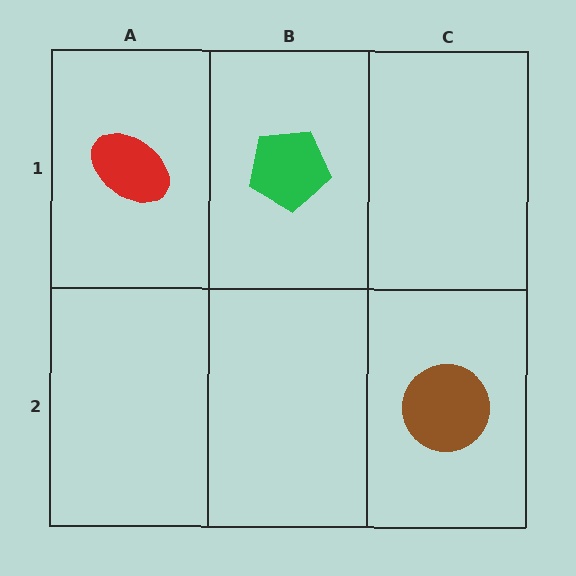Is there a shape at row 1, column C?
No, that cell is empty.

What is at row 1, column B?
A green pentagon.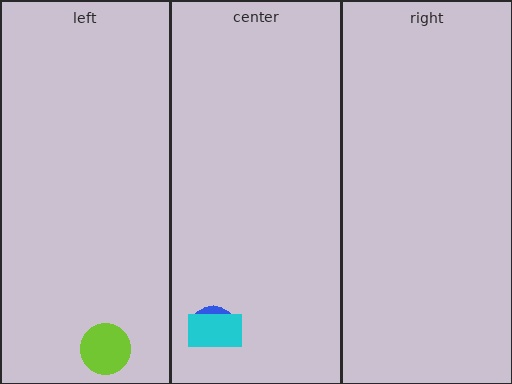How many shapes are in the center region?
2.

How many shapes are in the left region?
1.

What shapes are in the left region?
The lime circle.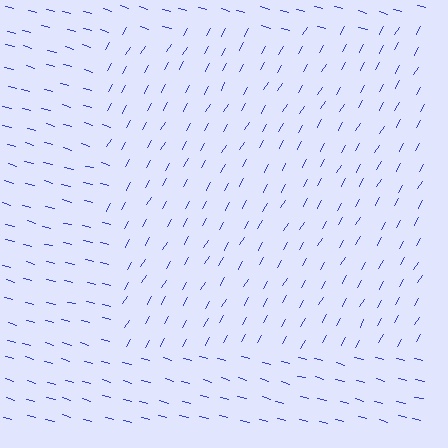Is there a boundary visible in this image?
Yes, there is a texture boundary formed by a change in line orientation.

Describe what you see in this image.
The image is filled with small blue line segments. A rectangle region in the image has lines oriented differently from the surrounding lines, creating a visible texture boundary.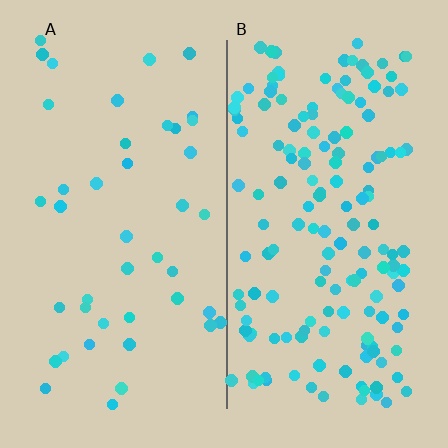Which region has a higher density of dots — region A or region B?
B (the right).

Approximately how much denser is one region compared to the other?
Approximately 3.6× — region B over region A.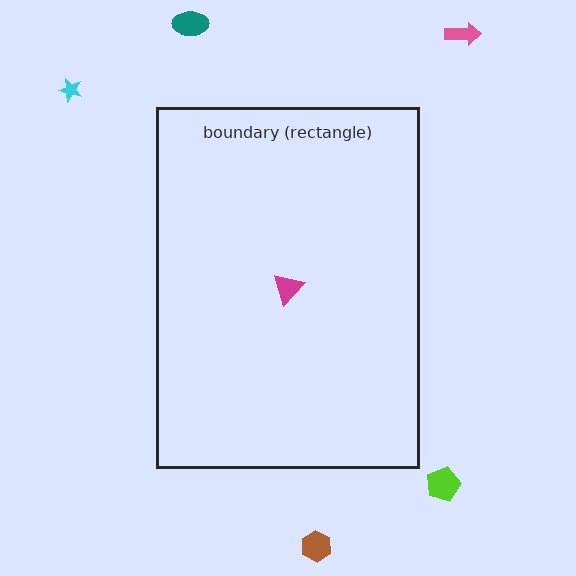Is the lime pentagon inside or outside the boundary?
Outside.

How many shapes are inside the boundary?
1 inside, 5 outside.